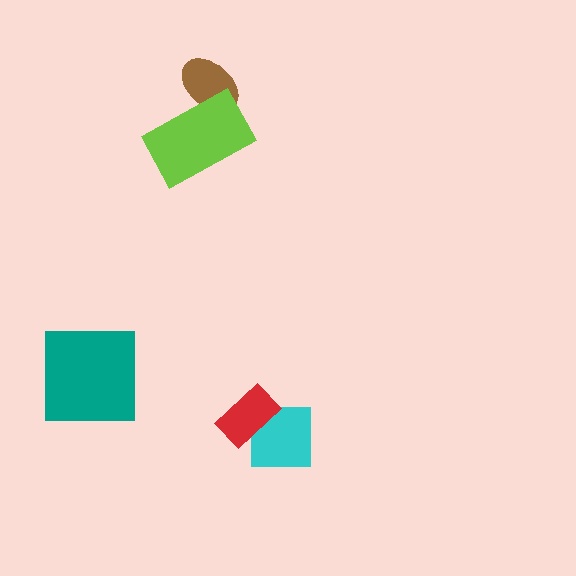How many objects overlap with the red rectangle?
1 object overlaps with the red rectangle.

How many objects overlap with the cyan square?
1 object overlaps with the cyan square.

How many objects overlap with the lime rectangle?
1 object overlaps with the lime rectangle.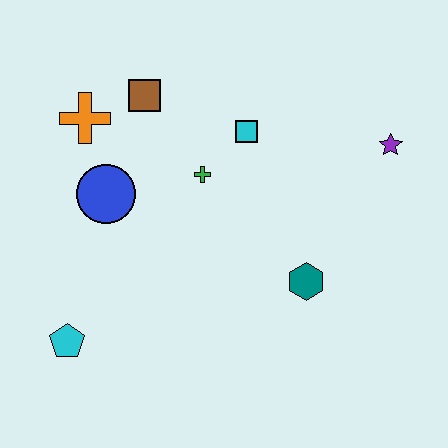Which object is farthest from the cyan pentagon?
The purple star is farthest from the cyan pentagon.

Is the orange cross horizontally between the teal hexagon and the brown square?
No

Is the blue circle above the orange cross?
No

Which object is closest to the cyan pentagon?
The blue circle is closest to the cyan pentagon.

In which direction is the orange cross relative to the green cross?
The orange cross is to the left of the green cross.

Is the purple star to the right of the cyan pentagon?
Yes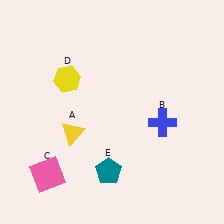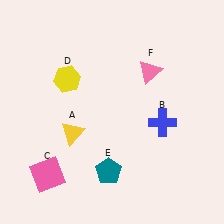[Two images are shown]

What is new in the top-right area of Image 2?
A pink triangle (F) was added in the top-right area of Image 2.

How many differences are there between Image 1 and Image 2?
There is 1 difference between the two images.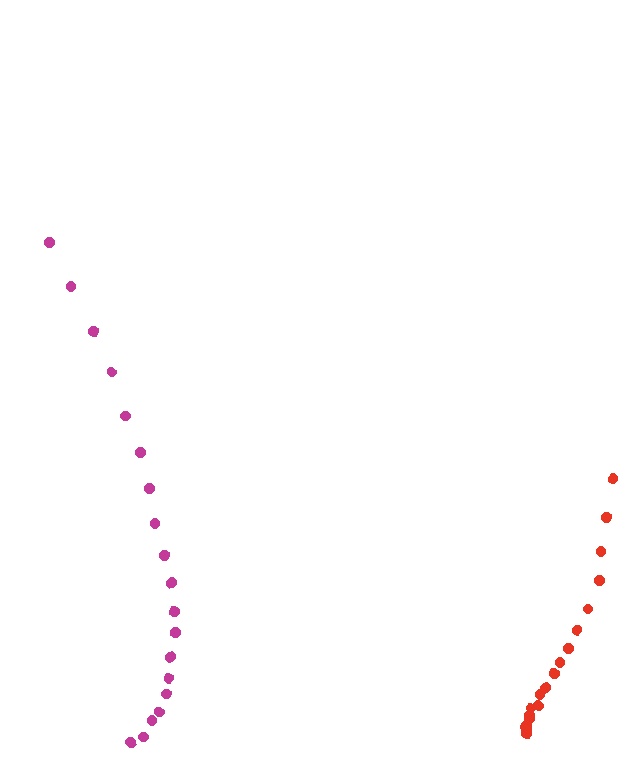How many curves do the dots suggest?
There are 2 distinct paths.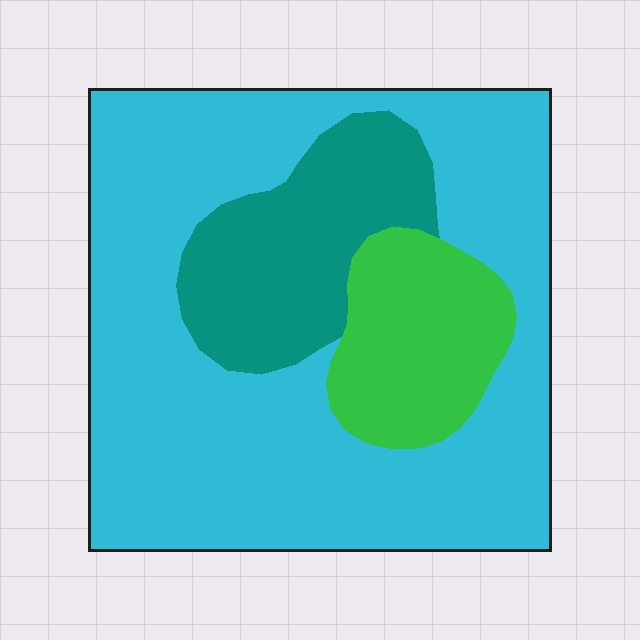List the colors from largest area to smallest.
From largest to smallest: cyan, teal, green.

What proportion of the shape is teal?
Teal covers 18% of the shape.